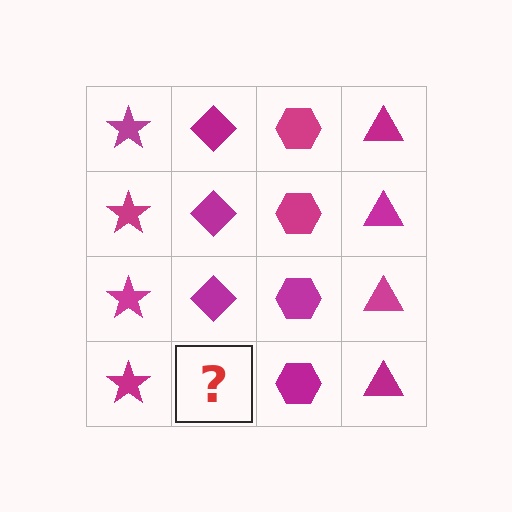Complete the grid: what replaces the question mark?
The question mark should be replaced with a magenta diamond.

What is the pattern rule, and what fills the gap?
The rule is that each column has a consistent shape. The gap should be filled with a magenta diamond.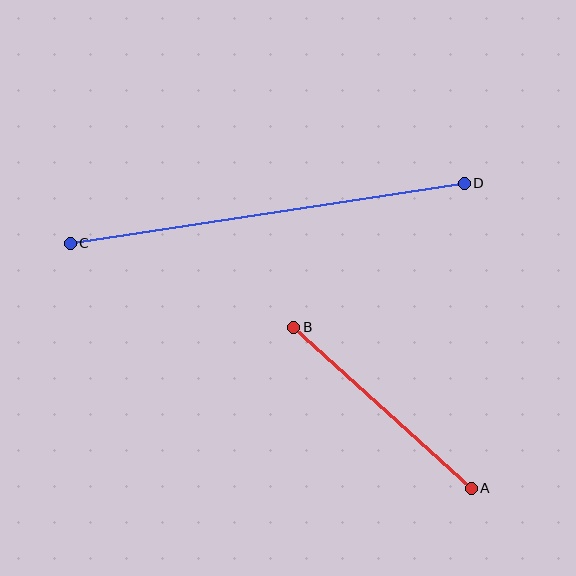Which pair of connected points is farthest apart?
Points C and D are farthest apart.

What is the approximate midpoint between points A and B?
The midpoint is at approximately (382, 408) pixels.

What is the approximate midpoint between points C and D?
The midpoint is at approximately (267, 213) pixels.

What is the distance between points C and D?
The distance is approximately 399 pixels.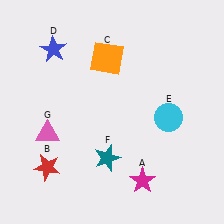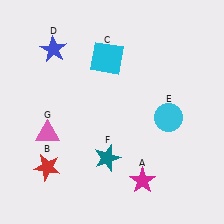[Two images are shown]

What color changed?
The square (C) changed from orange in Image 1 to cyan in Image 2.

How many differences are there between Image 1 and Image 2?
There is 1 difference between the two images.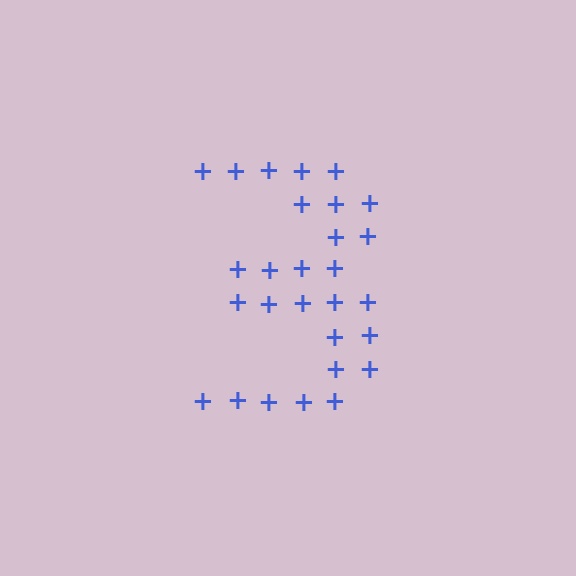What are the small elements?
The small elements are plus signs.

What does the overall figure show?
The overall figure shows the digit 3.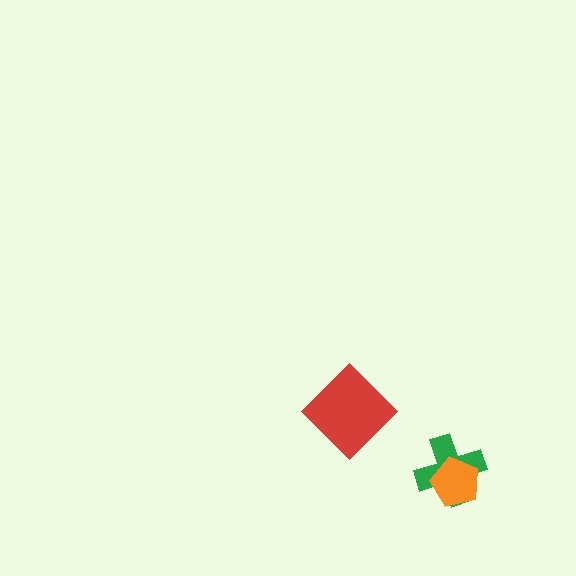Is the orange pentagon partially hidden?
No, no other shape covers it.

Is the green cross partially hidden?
Yes, it is partially covered by another shape.